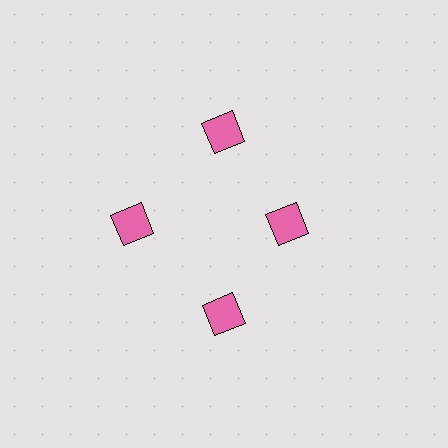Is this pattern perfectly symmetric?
No. The 4 pink squares are arranged in a ring, but one element near the 3 o'clock position is pulled inward toward the center, breaking the 4-fold rotational symmetry.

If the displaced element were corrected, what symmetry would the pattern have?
It would have 4-fold rotational symmetry — the pattern would map onto itself every 90 degrees.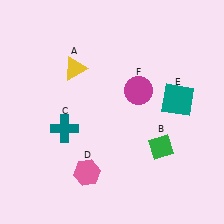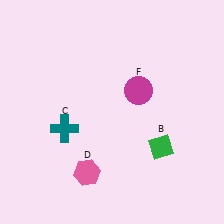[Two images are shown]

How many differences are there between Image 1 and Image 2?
There are 2 differences between the two images.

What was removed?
The yellow triangle (A), the teal square (E) were removed in Image 2.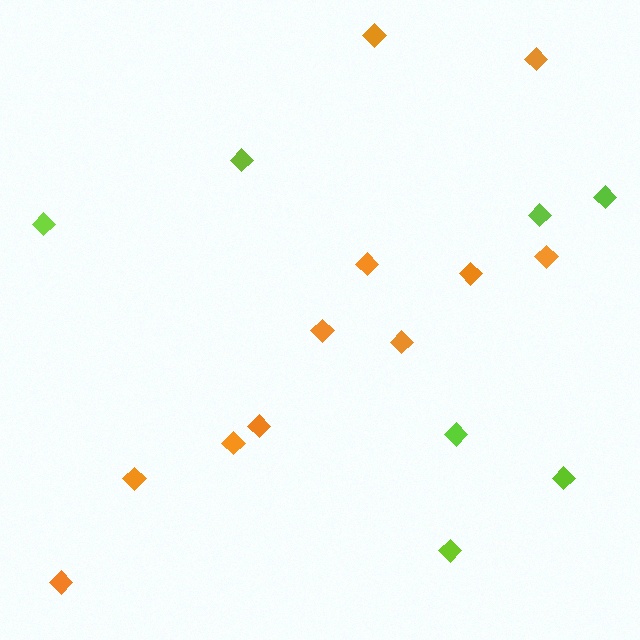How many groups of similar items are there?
There are 2 groups: one group of lime diamonds (7) and one group of orange diamonds (11).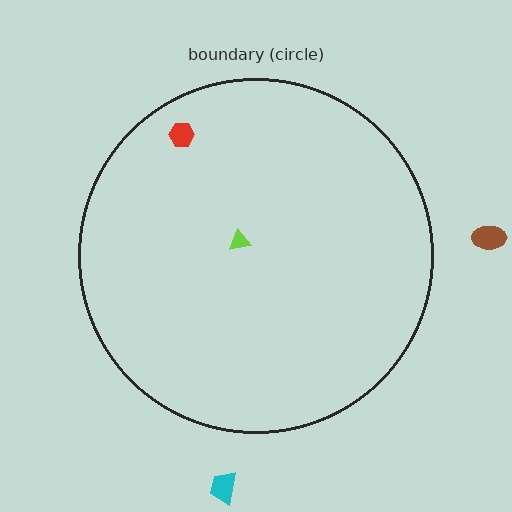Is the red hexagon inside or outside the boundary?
Inside.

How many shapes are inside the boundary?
2 inside, 2 outside.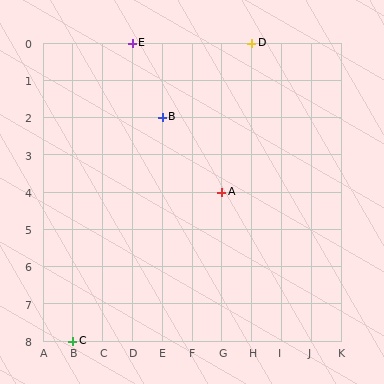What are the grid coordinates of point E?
Point E is at grid coordinates (D, 0).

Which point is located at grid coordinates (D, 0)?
Point E is at (D, 0).